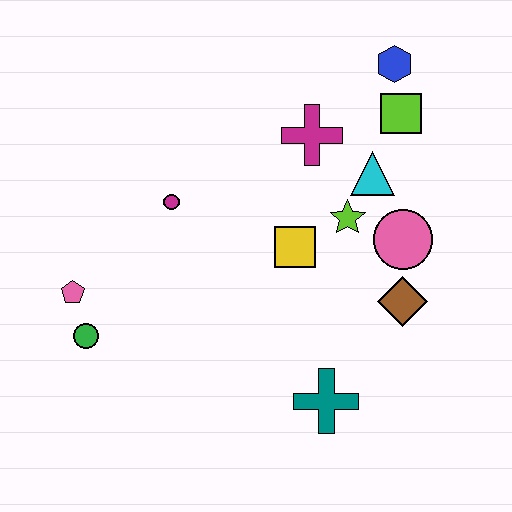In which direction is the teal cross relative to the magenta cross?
The teal cross is below the magenta cross.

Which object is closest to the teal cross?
The brown diamond is closest to the teal cross.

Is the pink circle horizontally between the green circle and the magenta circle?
No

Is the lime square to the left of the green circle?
No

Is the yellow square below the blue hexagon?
Yes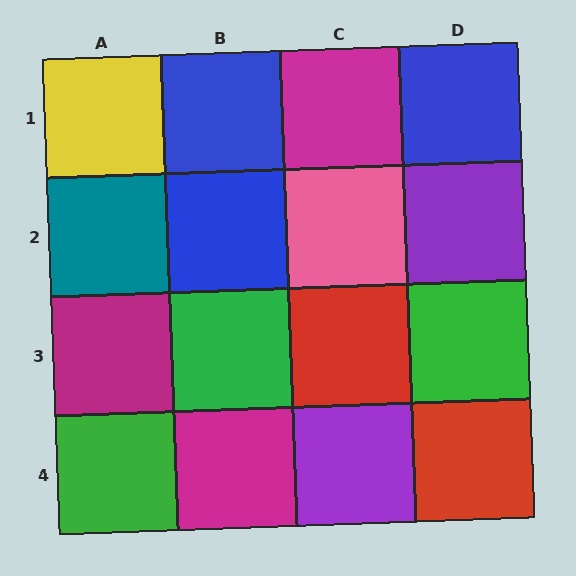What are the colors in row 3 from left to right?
Magenta, green, red, green.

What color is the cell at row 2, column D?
Purple.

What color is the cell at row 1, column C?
Magenta.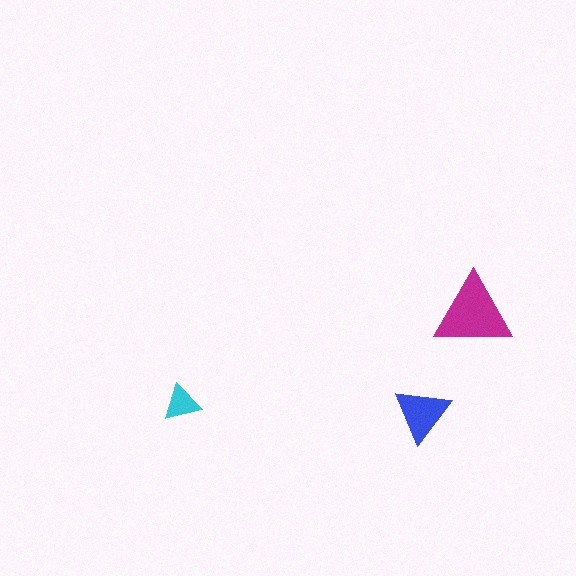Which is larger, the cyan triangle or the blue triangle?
The blue one.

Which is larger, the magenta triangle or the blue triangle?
The magenta one.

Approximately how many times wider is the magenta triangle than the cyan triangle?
About 2 times wider.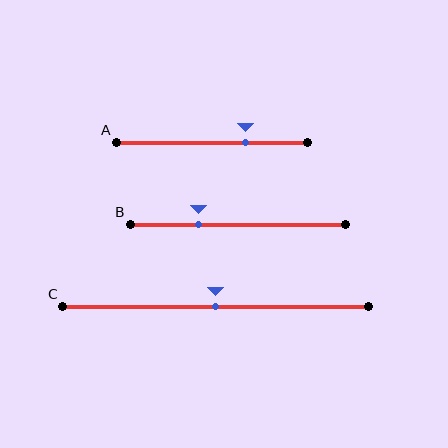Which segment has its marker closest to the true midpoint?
Segment C has its marker closest to the true midpoint.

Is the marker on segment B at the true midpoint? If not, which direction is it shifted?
No, the marker on segment B is shifted to the left by about 19% of the segment length.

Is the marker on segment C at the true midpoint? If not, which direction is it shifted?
Yes, the marker on segment C is at the true midpoint.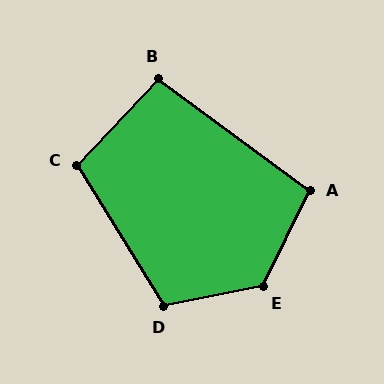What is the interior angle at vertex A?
Approximately 100 degrees (obtuse).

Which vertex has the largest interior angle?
E, at approximately 128 degrees.